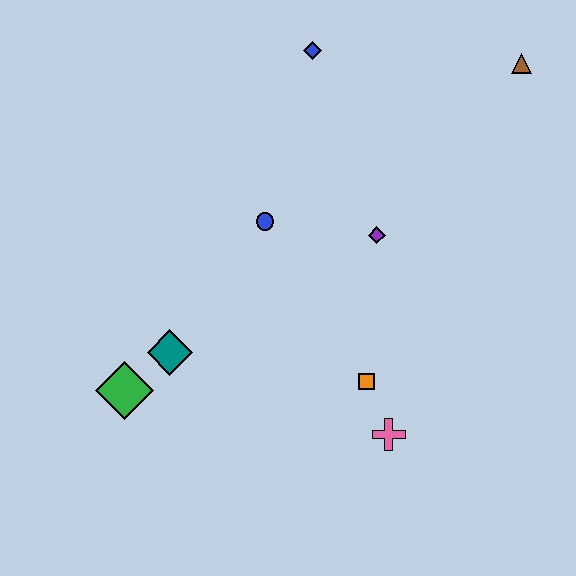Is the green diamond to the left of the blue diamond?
Yes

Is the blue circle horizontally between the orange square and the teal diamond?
Yes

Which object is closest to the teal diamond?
The green diamond is closest to the teal diamond.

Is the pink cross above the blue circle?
No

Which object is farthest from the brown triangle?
The green diamond is farthest from the brown triangle.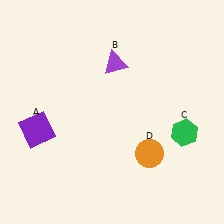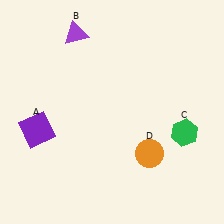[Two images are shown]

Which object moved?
The purple triangle (B) moved left.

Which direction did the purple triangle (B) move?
The purple triangle (B) moved left.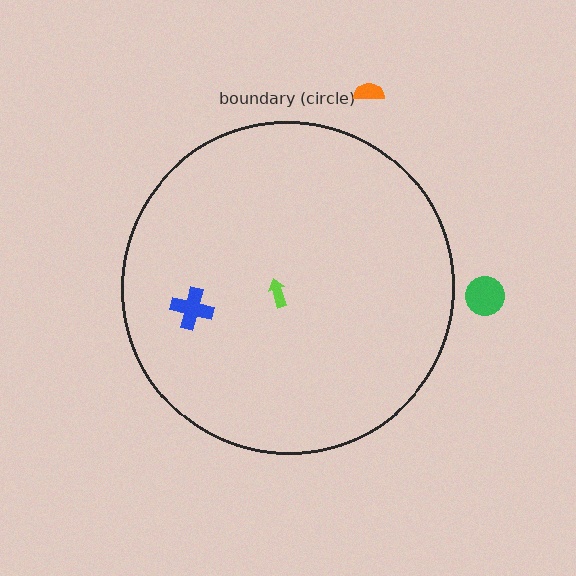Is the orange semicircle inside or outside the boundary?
Outside.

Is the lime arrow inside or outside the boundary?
Inside.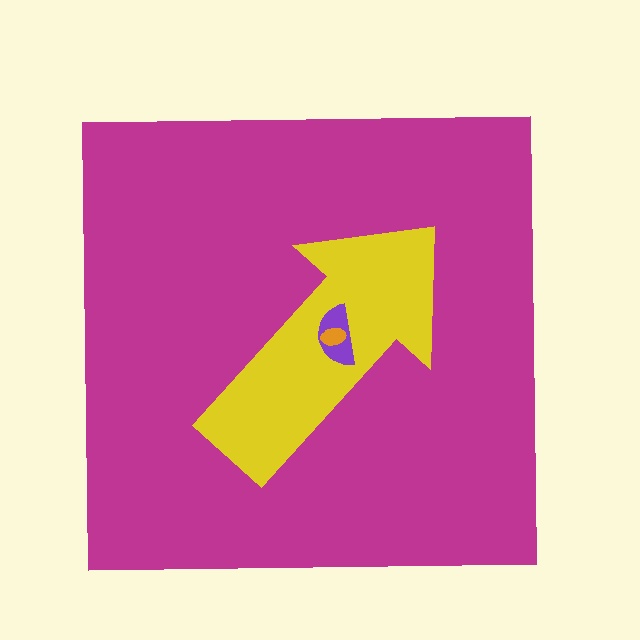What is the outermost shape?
The magenta square.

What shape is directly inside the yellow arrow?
The purple semicircle.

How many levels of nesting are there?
4.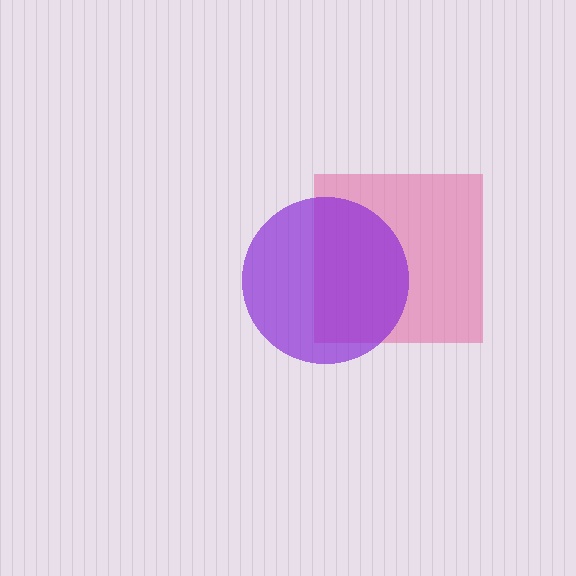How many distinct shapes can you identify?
There are 2 distinct shapes: a pink square, a purple circle.